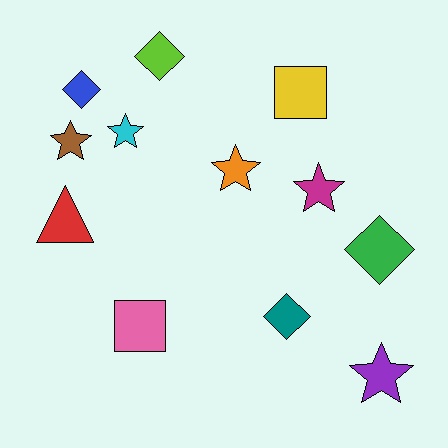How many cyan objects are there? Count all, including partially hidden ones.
There is 1 cyan object.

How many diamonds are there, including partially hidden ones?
There are 4 diamonds.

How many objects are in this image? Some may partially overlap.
There are 12 objects.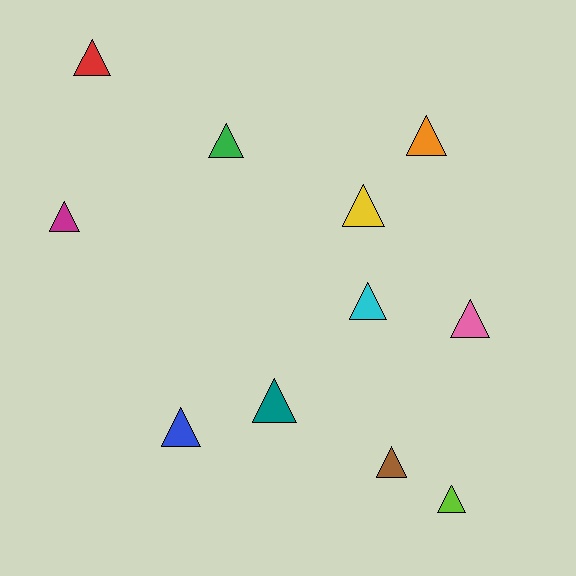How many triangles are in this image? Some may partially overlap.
There are 11 triangles.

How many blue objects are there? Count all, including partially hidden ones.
There is 1 blue object.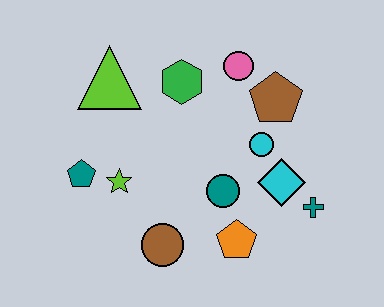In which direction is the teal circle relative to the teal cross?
The teal circle is to the left of the teal cross.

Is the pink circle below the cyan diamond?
No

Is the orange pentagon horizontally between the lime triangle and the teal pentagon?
No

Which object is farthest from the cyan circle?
The teal pentagon is farthest from the cyan circle.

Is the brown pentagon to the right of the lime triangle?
Yes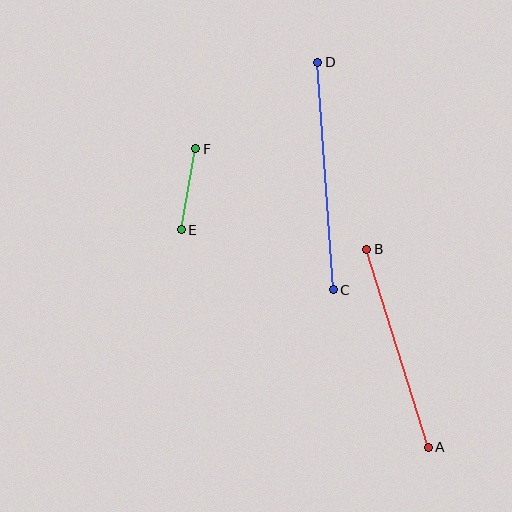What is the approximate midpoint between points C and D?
The midpoint is at approximately (326, 176) pixels.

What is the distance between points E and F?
The distance is approximately 82 pixels.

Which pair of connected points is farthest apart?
Points C and D are farthest apart.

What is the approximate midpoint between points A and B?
The midpoint is at approximately (398, 348) pixels.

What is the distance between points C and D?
The distance is approximately 228 pixels.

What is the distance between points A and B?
The distance is approximately 207 pixels.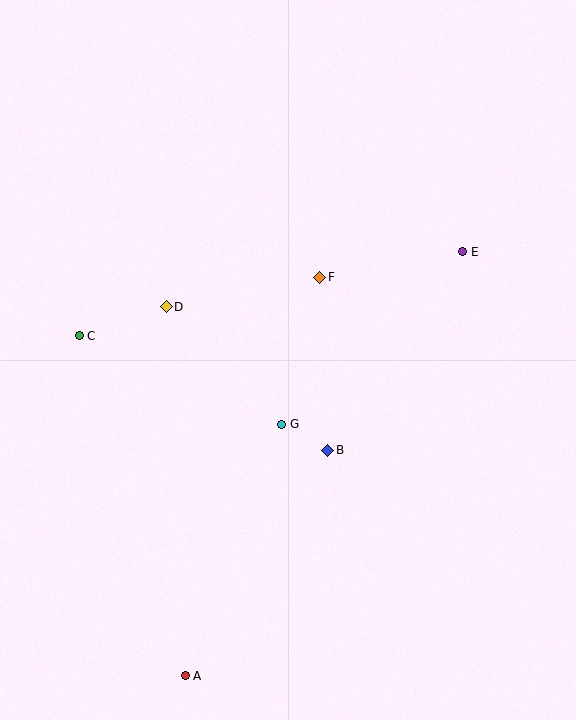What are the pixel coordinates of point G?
Point G is at (282, 424).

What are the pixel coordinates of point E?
Point E is at (463, 252).